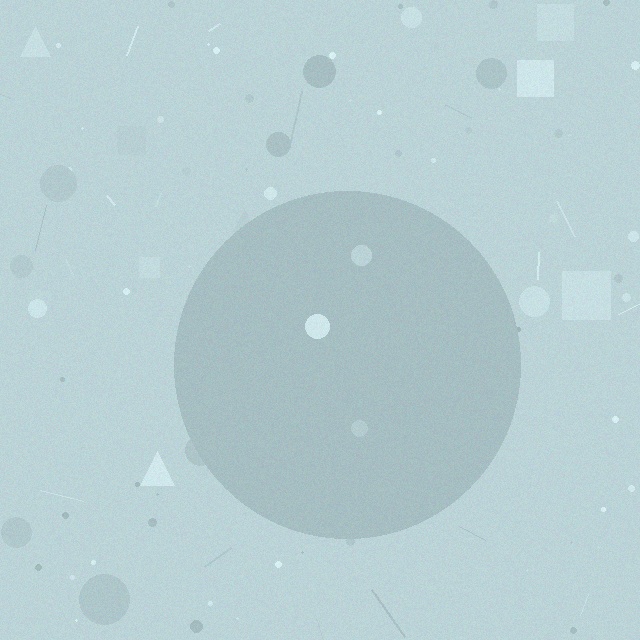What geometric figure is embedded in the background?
A circle is embedded in the background.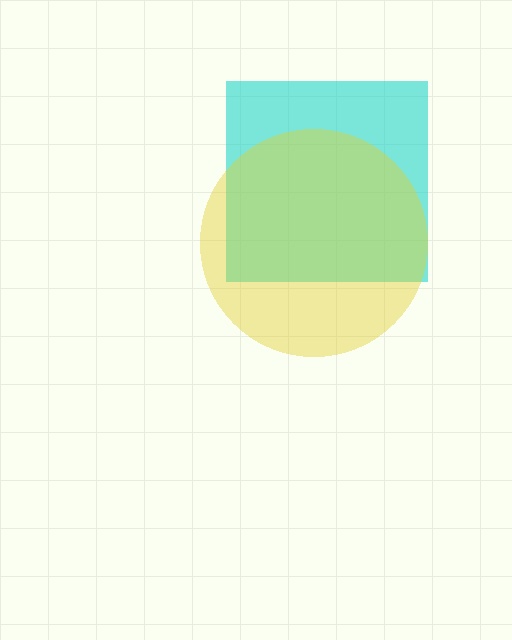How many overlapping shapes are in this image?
There are 2 overlapping shapes in the image.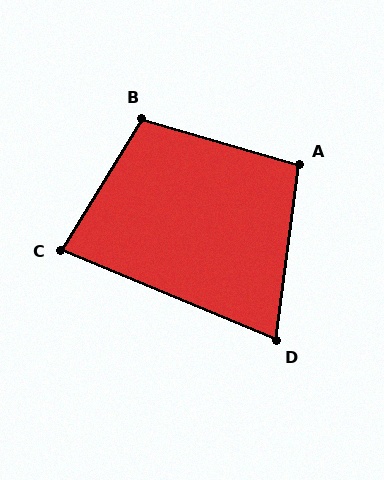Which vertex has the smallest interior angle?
D, at approximately 75 degrees.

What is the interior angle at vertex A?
Approximately 99 degrees (obtuse).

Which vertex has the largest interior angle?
B, at approximately 105 degrees.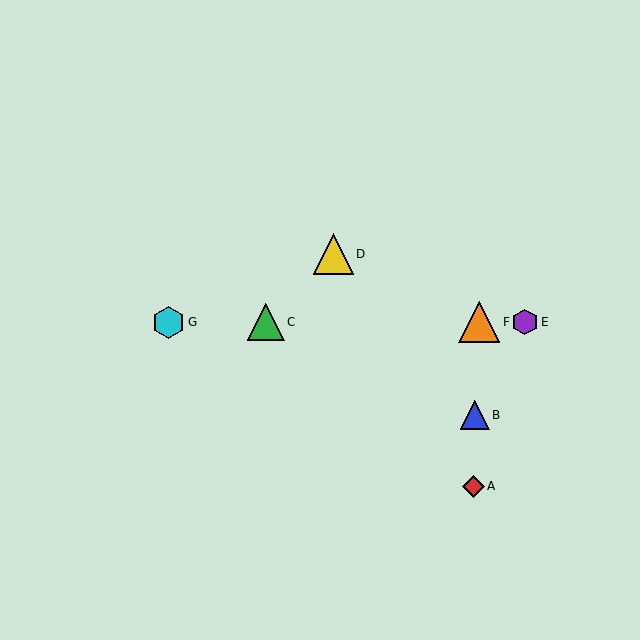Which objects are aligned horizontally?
Objects C, E, F, G are aligned horizontally.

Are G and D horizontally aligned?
No, G is at y≈322 and D is at y≈254.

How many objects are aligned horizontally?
4 objects (C, E, F, G) are aligned horizontally.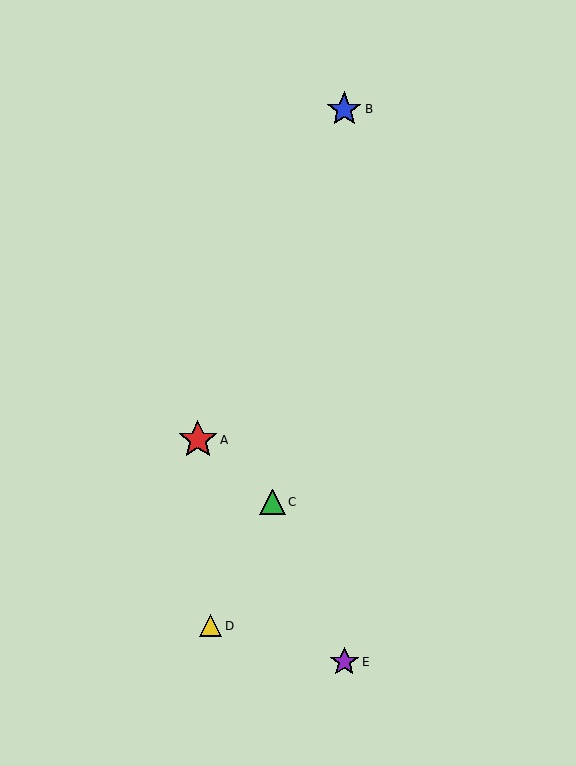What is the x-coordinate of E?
Object E is at x≈344.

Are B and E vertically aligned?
Yes, both are at x≈344.